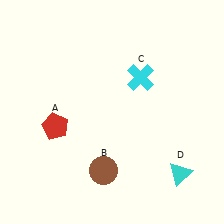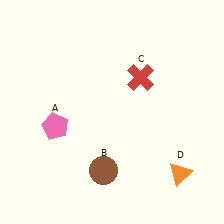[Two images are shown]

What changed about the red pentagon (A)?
In Image 1, A is red. In Image 2, it changed to pink.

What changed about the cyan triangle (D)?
In Image 1, D is cyan. In Image 2, it changed to orange.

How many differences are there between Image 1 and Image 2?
There are 3 differences between the two images.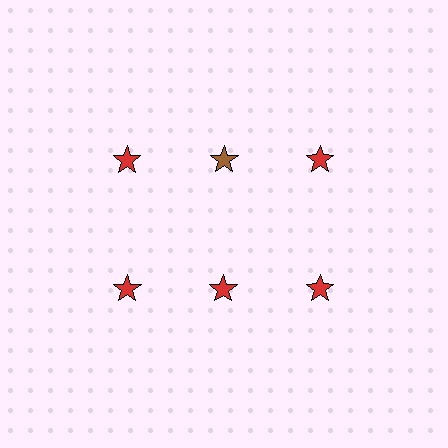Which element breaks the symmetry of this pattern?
The brown star in the top row, second from left column breaks the symmetry. All other shapes are red stars.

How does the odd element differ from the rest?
It has a different color: brown instead of red.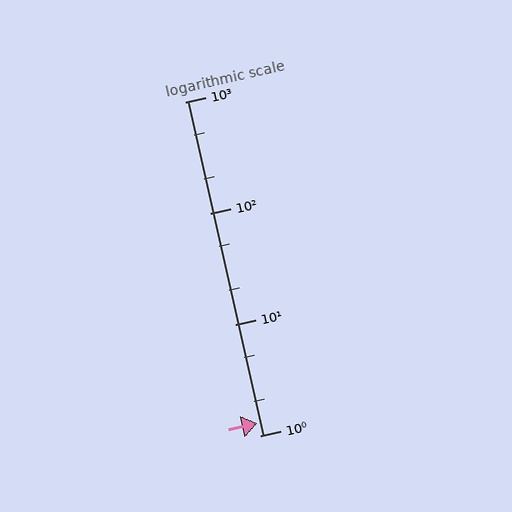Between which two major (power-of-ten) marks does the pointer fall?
The pointer is between 1 and 10.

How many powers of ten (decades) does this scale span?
The scale spans 3 decades, from 1 to 1000.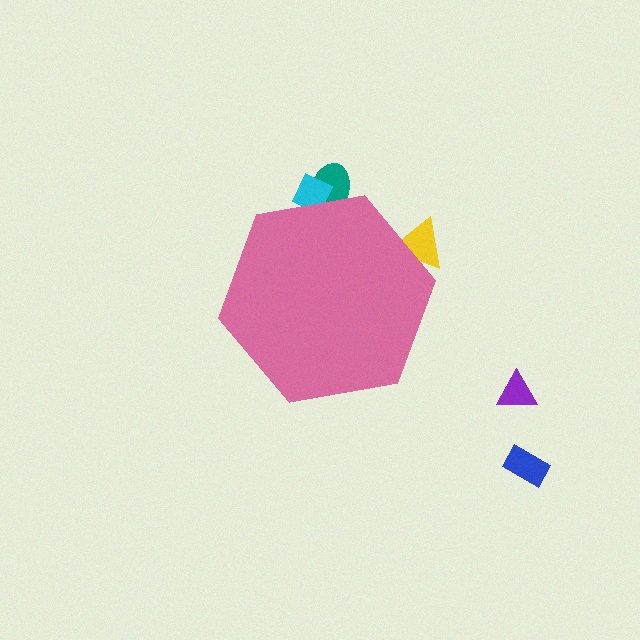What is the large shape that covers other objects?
A pink hexagon.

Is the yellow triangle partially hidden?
Yes, the yellow triangle is partially hidden behind the pink hexagon.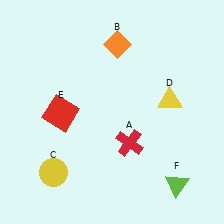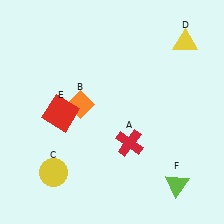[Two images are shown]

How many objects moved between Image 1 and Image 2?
2 objects moved between the two images.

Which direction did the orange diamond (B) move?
The orange diamond (B) moved down.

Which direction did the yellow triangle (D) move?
The yellow triangle (D) moved up.